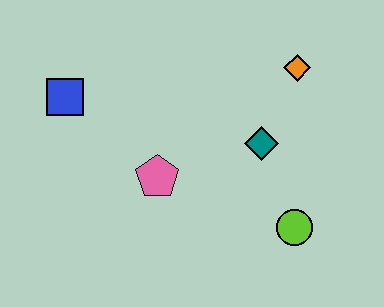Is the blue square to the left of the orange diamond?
Yes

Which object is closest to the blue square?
The pink pentagon is closest to the blue square.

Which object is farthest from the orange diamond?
The blue square is farthest from the orange diamond.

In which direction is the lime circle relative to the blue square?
The lime circle is to the right of the blue square.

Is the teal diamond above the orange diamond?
No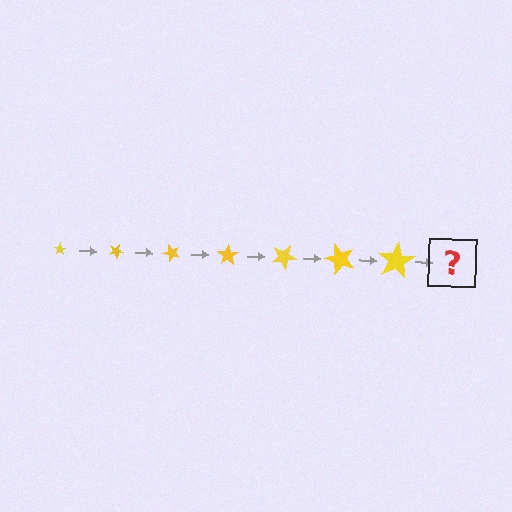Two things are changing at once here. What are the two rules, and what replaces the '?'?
The two rules are that the star grows larger each step and it rotates 25 degrees each step. The '?' should be a star, larger than the previous one and rotated 175 degrees from the start.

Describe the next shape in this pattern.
It should be a star, larger than the previous one and rotated 175 degrees from the start.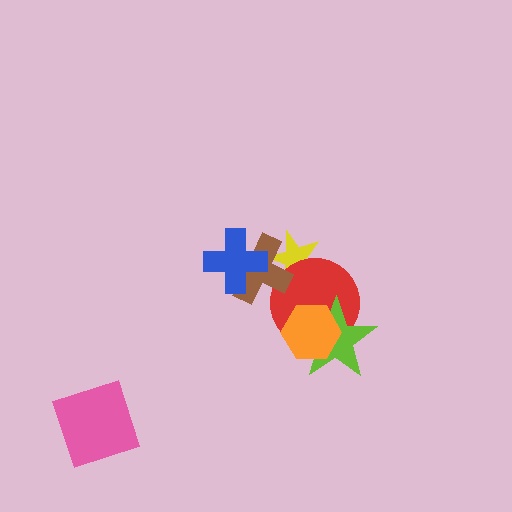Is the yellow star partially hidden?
Yes, it is partially covered by another shape.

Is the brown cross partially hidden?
Yes, it is partially covered by another shape.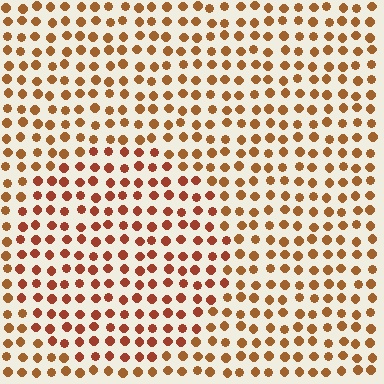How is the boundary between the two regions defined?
The boundary is defined purely by a slight shift in hue (about 19 degrees). Spacing, size, and orientation are identical on both sides.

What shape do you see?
I see a circle.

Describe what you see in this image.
The image is filled with small brown elements in a uniform arrangement. A circle-shaped region is visible where the elements are tinted to a slightly different hue, forming a subtle color boundary.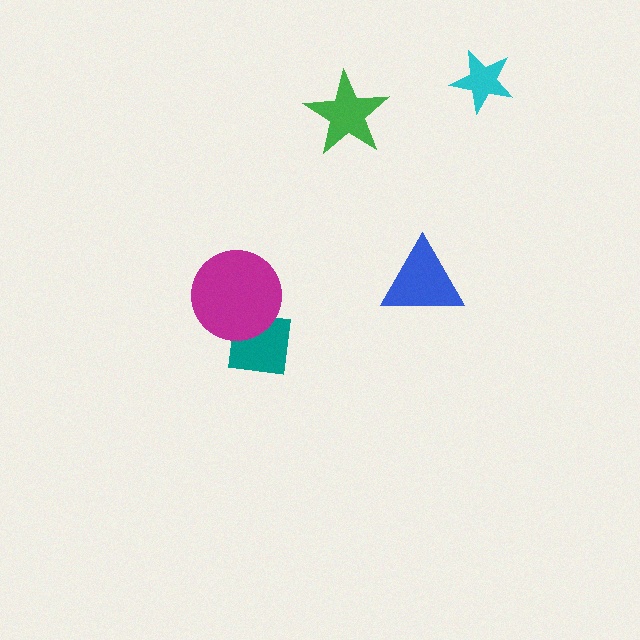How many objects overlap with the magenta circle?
1 object overlaps with the magenta circle.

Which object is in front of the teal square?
The magenta circle is in front of the teal square.